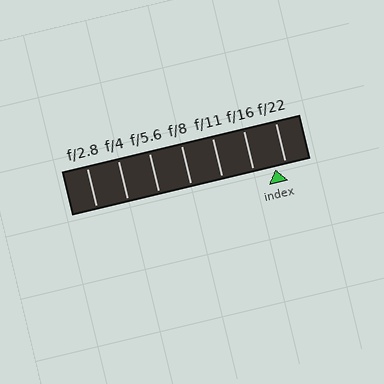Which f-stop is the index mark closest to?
The index mark is closest to f/22.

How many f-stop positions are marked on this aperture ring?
There are 7 f-stop positions marked.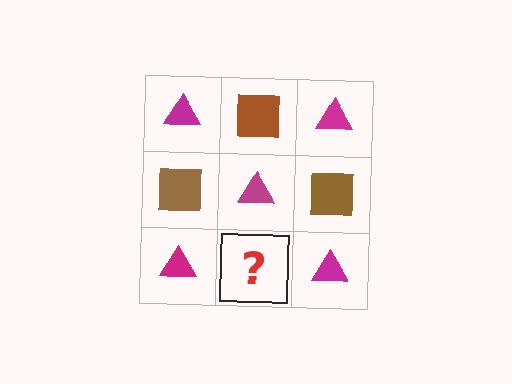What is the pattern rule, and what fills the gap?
The rule is that it alternates magenta triangle and brown square in a checkerboard pattern. The gap should be filled with a brown square.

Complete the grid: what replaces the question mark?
The question mark should be replaced with a brown square.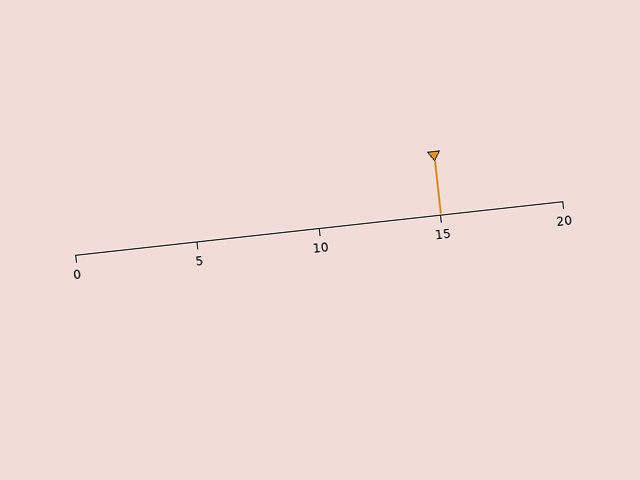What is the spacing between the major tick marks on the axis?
The major ticks are spaced 5 apart.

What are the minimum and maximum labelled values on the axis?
The axis runs from 0 to 20.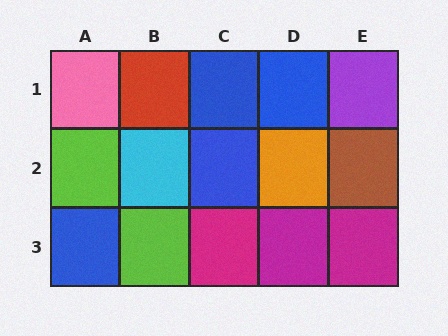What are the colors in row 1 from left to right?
Pink, red, blue, blue, purple.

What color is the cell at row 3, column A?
Blue.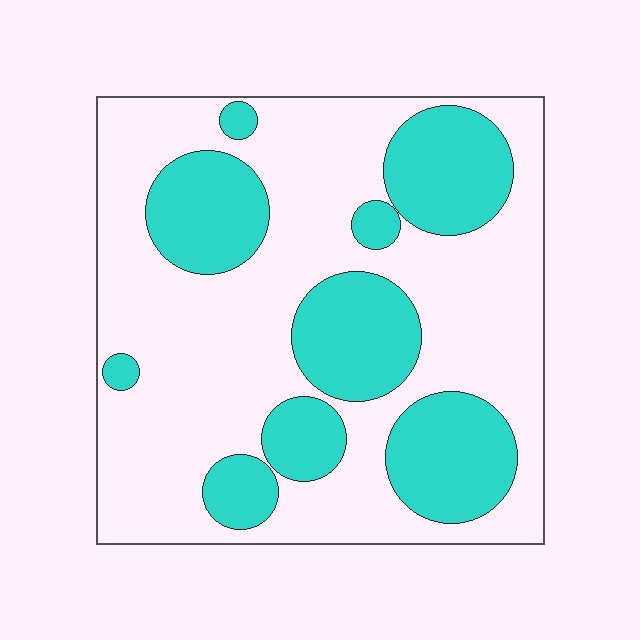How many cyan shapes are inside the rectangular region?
9.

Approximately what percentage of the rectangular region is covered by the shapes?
Approximately 35%.